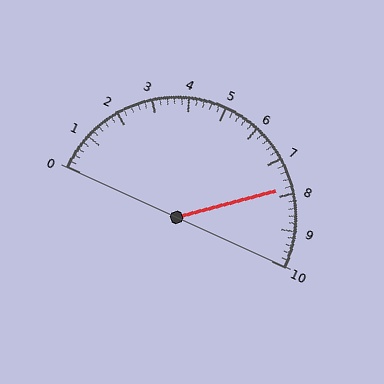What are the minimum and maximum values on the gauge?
The gauge ranges from 0 to 10.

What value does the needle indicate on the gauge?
The needle indicates approximately 7.8.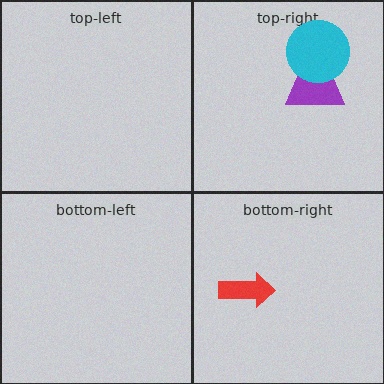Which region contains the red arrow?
The bottom-right region.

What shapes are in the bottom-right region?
The red arrow.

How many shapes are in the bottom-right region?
1.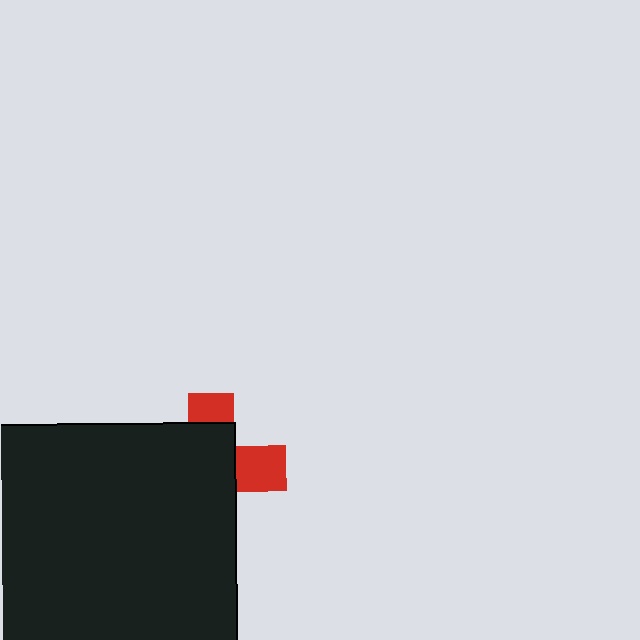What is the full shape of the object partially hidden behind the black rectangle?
The partially hidden object is a red cross.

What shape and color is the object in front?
The object in front is a black rectangle.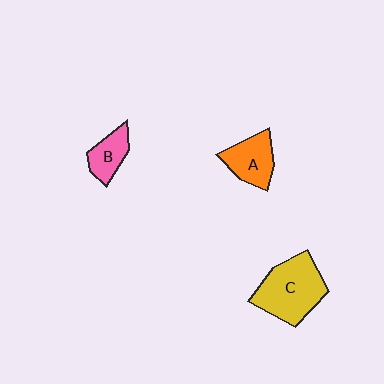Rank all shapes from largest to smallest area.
From largest to smallest: C (yellow), A (orange), B (pink).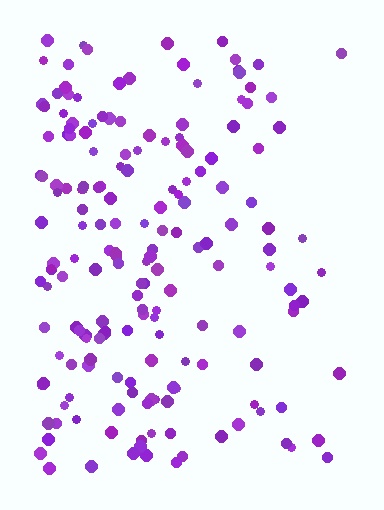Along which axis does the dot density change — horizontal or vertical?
Horizontal.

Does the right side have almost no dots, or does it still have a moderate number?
Still a moderate number, just noticeably fewer than the left.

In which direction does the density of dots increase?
From right to left, with the left side densest.